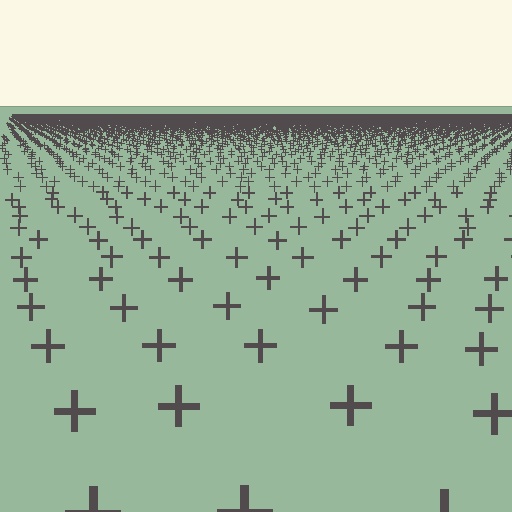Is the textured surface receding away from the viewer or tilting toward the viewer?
The surface is receding away from the viewer. Texture elements get smaller and denser toward the top.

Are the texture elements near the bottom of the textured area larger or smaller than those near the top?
Larger. Near the bottom, elements are closer to the viewer and appear at a bigger on-screen size.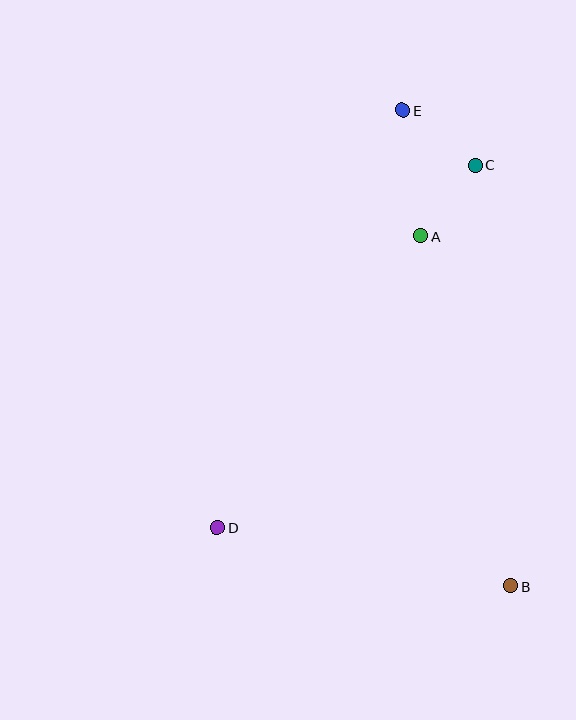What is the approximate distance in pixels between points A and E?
The distance between A and E is approximately 127 pixels.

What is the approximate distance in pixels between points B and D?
The distance between B and D is approximately 299 pixels.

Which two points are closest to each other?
Points A and C are closest to each other.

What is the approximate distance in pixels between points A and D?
The distance between A and D is approximately 355 pixels.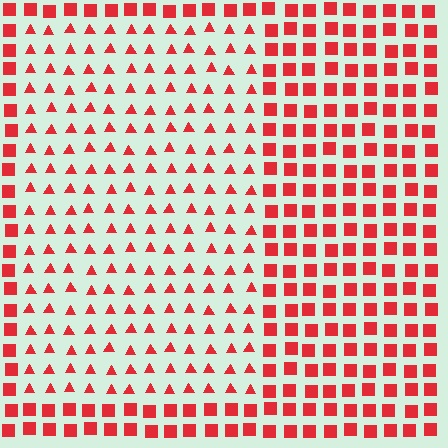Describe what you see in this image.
The image is filled with small red elements arranged in a uniform grid. A rectangle-shaped region contains triangles, while the surrounding area contains squares. The boundary is defined purely by the change in element shape.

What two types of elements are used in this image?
The image uses triangles inside the rectangle region and squares outside it.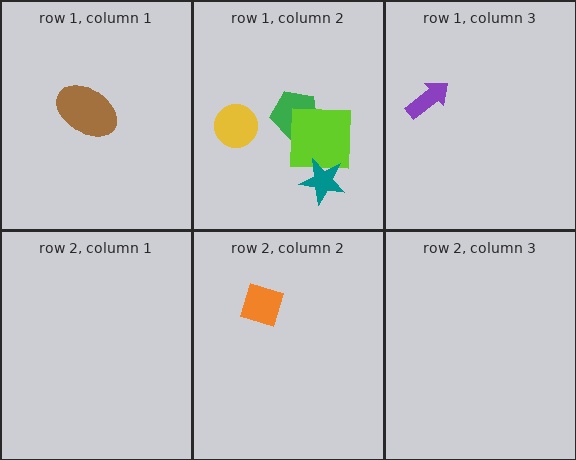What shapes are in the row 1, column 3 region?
The purple arrow.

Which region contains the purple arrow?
The row 1, column 3 region.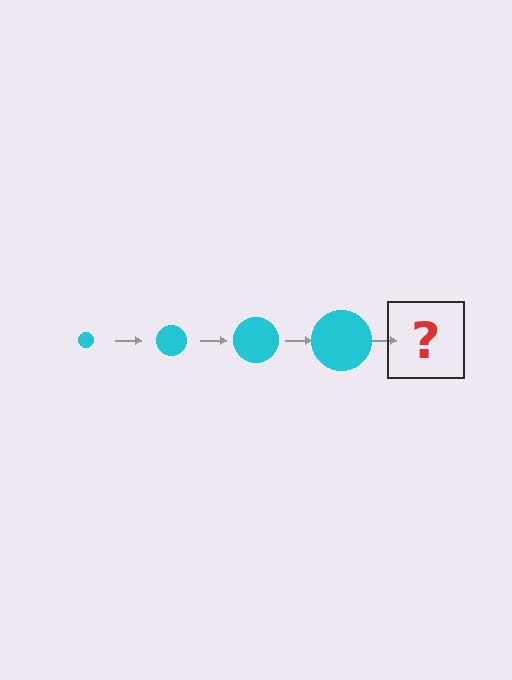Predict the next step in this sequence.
The next step is a cyan circle, larger than the previous one.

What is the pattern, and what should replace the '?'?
The pattern is that the circle gets progressively larger each step. The '?' should be a cyan circle, larger than the previous one.